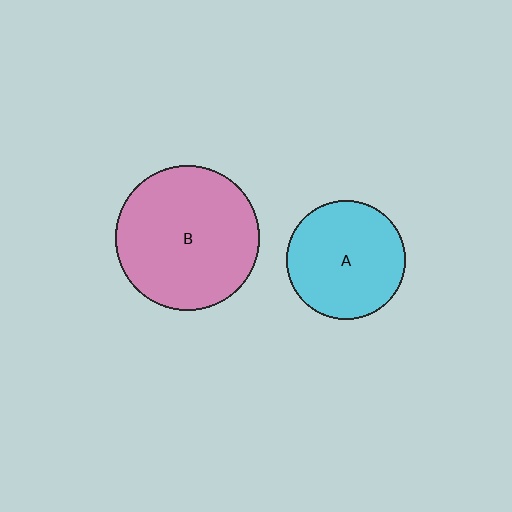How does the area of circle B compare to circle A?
Approximately 1.5 times.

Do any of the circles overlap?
No, none of the circles overlap.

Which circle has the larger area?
Circle B (pink).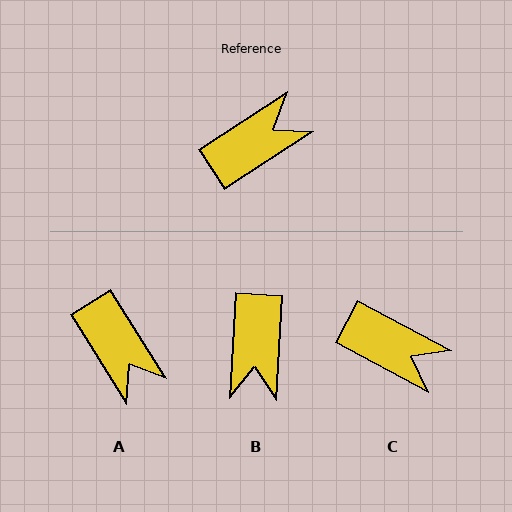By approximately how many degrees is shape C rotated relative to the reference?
Approximately 61 degrees clockwise.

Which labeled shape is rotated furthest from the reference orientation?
B, about 126 degrees away.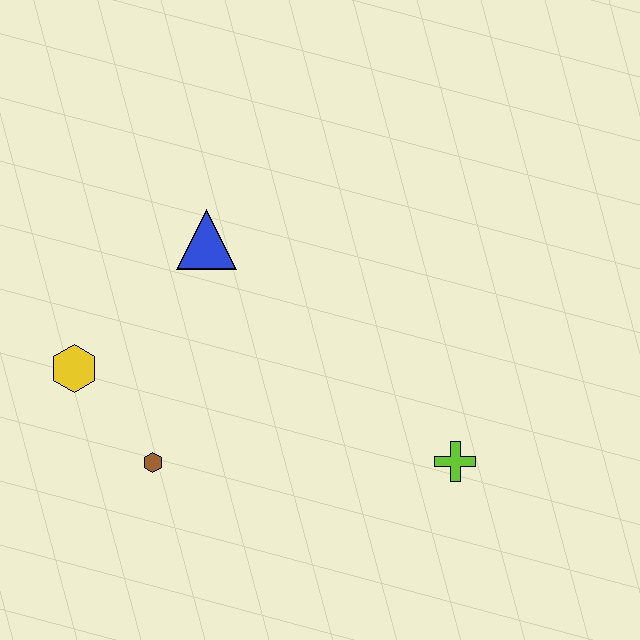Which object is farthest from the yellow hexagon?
The lime cross is farthest from the yellow hexagon.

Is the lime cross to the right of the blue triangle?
Yes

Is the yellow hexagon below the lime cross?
No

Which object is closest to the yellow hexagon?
The brown hexagon is closest to the yellow hexagon.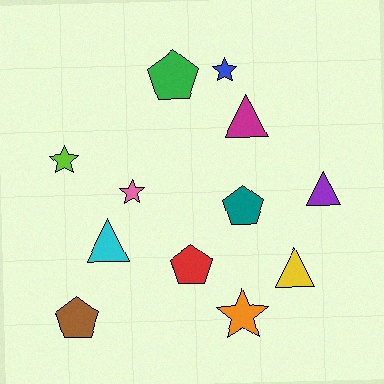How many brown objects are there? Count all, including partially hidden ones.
There is 1 brown object.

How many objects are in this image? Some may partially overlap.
There are 12 objects.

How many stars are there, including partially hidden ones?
There are 4 stars.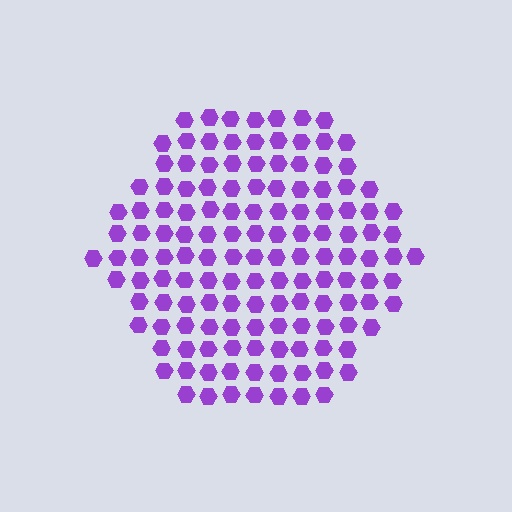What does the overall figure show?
The overall figure shows a hexagon.